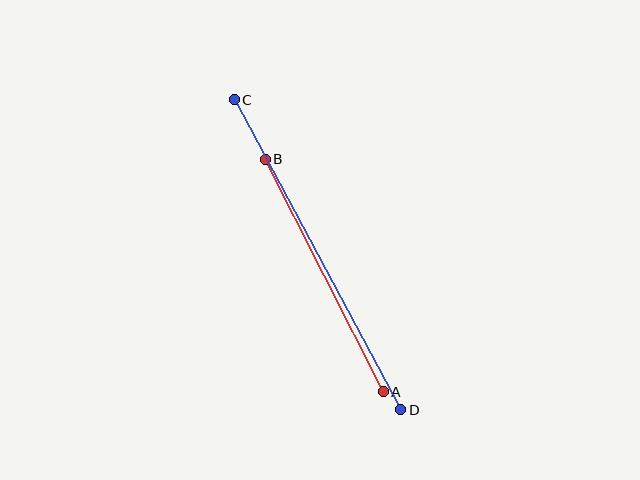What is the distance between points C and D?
The distance is approximately 352 pixels.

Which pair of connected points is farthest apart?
Points C and D are farthest apart.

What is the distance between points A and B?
The distance is approximately 261 pixels.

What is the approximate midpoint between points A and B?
The midpoint is at approximately (324, 275) pixels.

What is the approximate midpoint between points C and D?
The midpoint is at approximately (318, 255) pixels.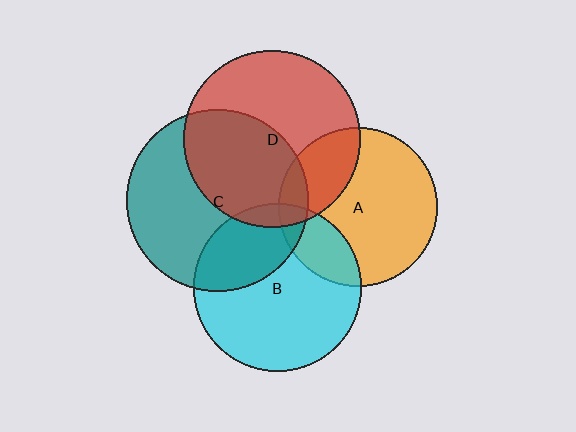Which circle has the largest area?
Circle C (teal).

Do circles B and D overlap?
Yes.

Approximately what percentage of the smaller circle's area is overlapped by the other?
Approximately 5%.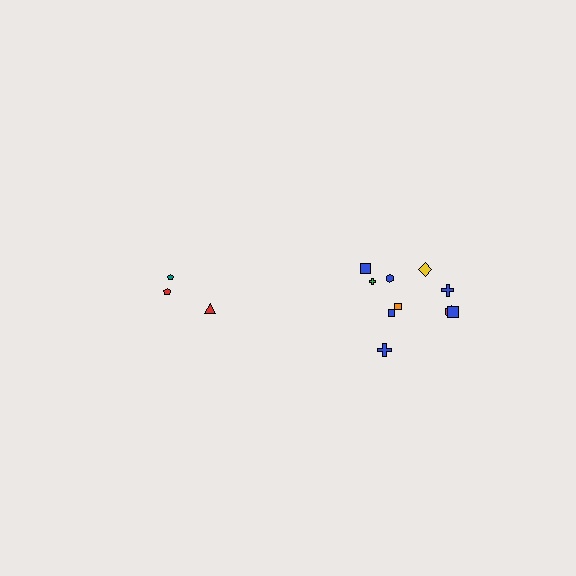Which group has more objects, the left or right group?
The right group.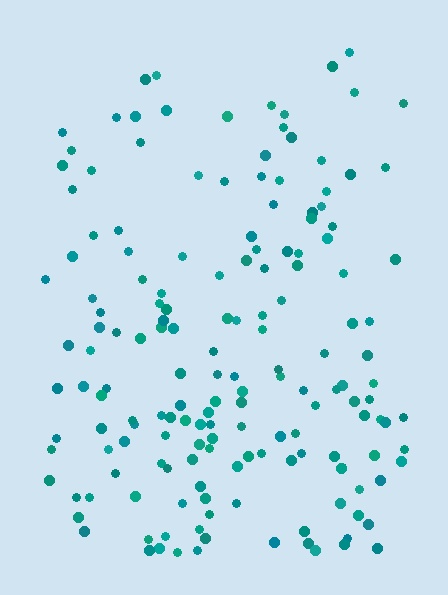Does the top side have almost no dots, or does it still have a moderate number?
Still a moderate number, just noticeably fewer than the bottom.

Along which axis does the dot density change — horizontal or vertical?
Vertical.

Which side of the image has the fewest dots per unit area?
The top.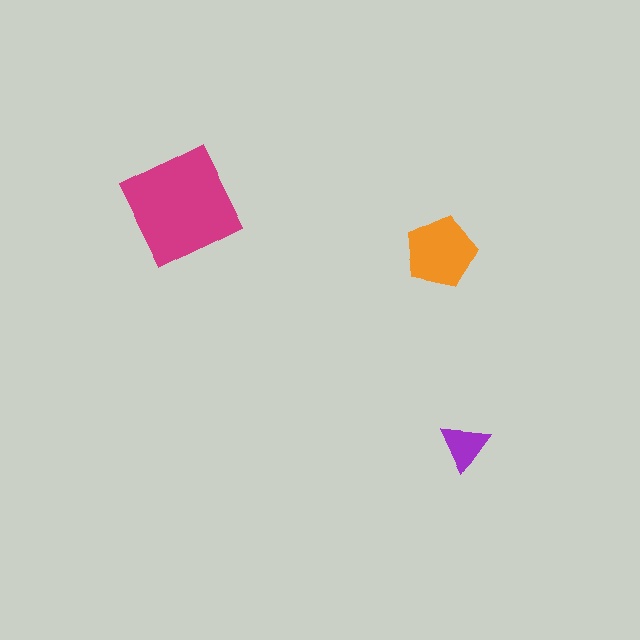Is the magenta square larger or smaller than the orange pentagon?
Larger.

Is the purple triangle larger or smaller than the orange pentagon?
Smaller.